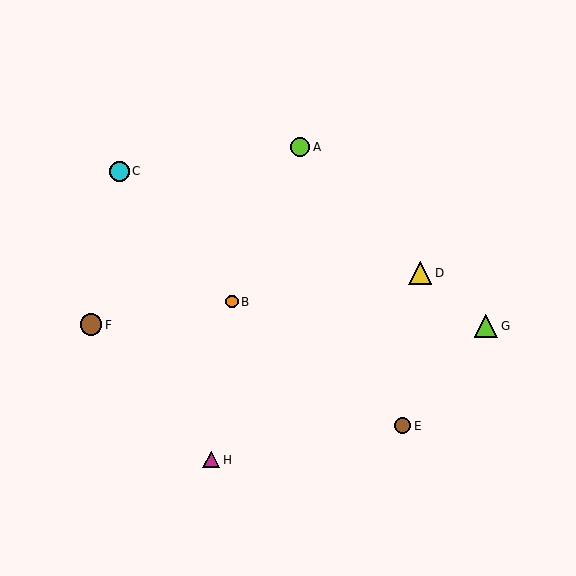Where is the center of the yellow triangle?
The center of the yellow triangle is at (420, 273).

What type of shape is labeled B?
Shape B is an orange circle.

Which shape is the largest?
The lime triangle (labeled G) is the largest.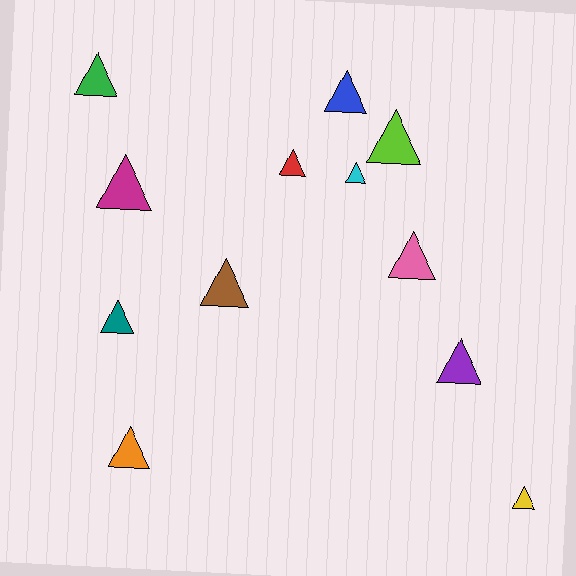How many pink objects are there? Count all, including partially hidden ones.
There is 1 pink object.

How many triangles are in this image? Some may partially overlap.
There are 12 triangles.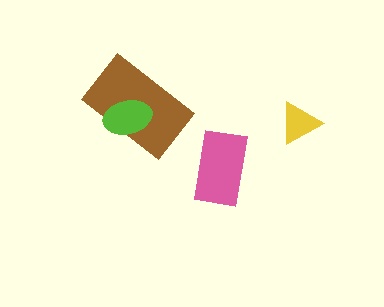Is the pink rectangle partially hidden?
No, no other shape covers it.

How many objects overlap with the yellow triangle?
0 objects overlap with the yellow triangle.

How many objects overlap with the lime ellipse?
1 object overlaps with the lime ellipse.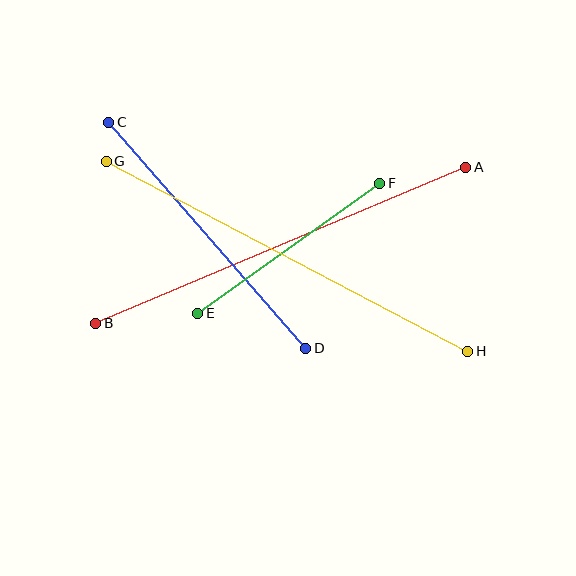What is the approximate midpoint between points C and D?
The midpoint is at approximately (207, 235) pixels.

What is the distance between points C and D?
The distance is approximately 300 pixels.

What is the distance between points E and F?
The distance is approximately 224 pixels.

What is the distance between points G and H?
The distance is approximately 408 pixels.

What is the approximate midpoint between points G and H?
The midpoint is at approximately (287, 256) pixels.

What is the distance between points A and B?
The distance is approximately 401 pixels.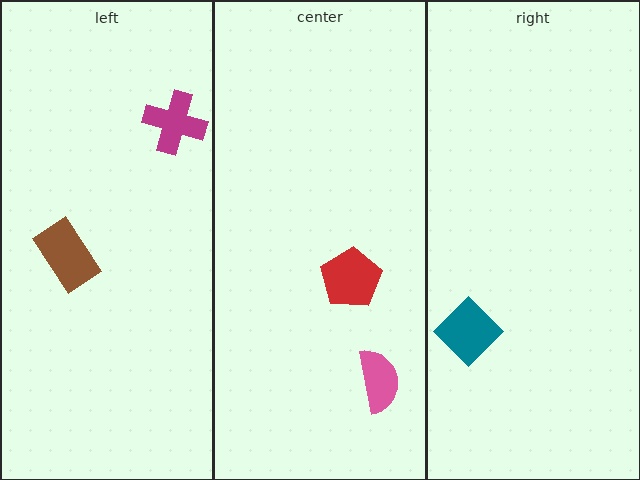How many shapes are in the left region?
2.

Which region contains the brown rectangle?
The left region.